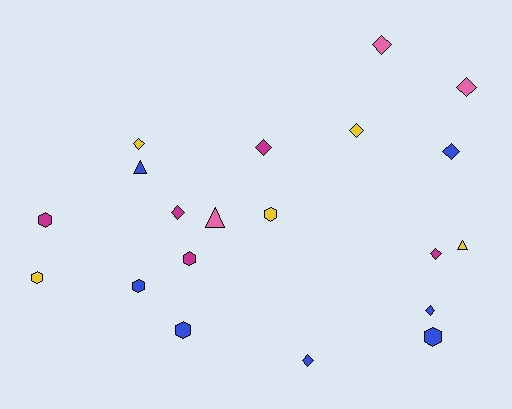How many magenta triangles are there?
There are no magenta triangles.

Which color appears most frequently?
Blue, with 7 objects.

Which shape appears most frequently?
Diamond, with 10 objects.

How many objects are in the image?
There are 20 objects.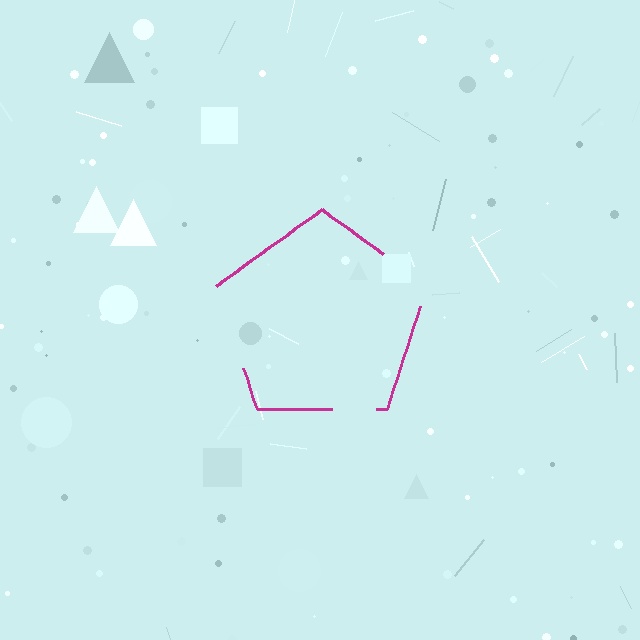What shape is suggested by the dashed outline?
The dashed outline suggests a pentagon.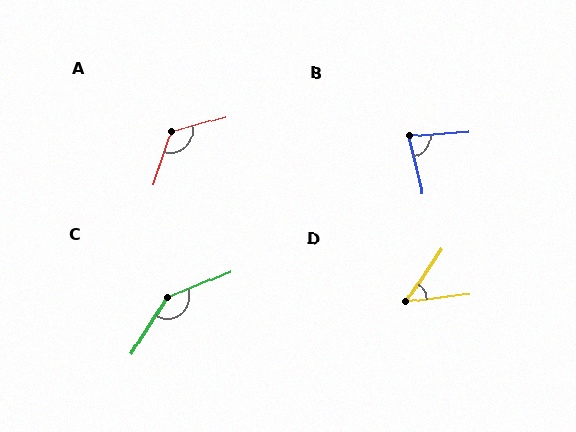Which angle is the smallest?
D, at approximately 49 degrees.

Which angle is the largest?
C, at approximately 145 degrees.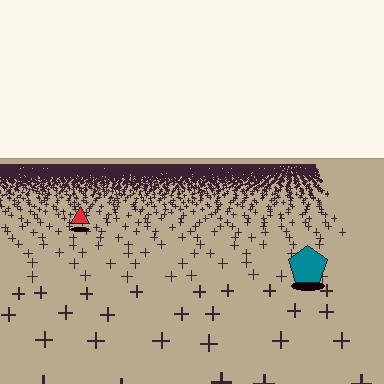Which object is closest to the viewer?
The teal pentagon is closest. The texture marks near it are larger and more spread out.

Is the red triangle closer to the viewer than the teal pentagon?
No. The teal pentagon is closer — you can tell from the texture gradient: the ground texture is coarser near it.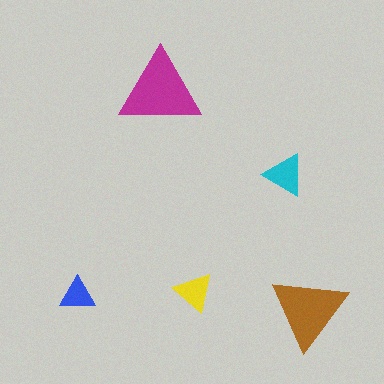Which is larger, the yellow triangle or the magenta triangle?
The magenta one.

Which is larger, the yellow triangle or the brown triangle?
The brown one.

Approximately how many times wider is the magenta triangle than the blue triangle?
About 2.5 times wider.